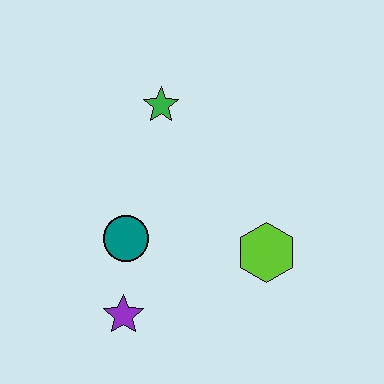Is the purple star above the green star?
No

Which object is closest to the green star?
The teal circle is closest to the green star.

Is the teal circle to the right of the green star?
No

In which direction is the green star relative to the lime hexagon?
The green star is above the lime hexagon.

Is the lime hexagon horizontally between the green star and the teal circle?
No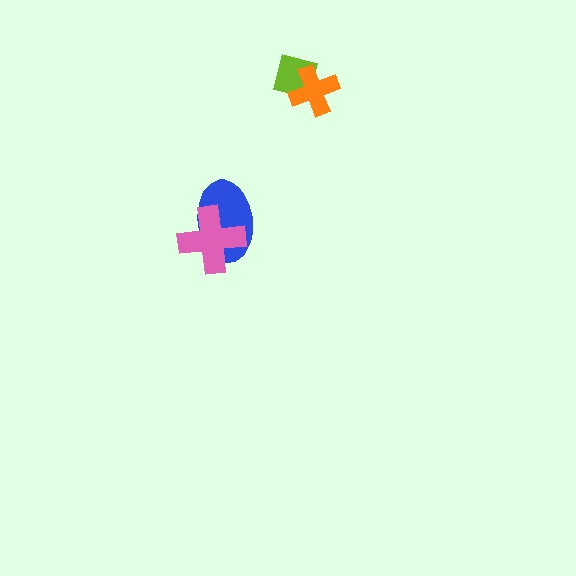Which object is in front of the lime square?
The orange cross is in front of the lime square.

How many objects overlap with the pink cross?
1 object overlaps with the pink cross.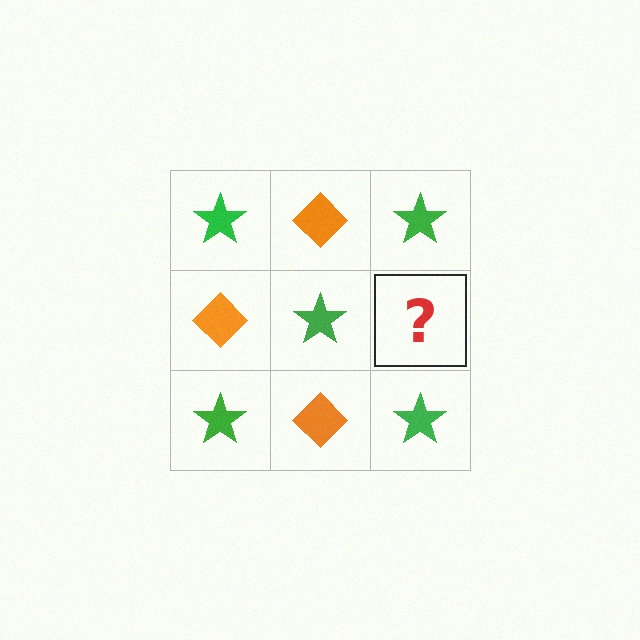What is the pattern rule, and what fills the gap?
The rule is that it alternates green star and orange diamond in a checkerboard pattern. The gap should be filled with an orange diamond.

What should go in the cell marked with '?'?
The missing cell should contain an orange diamond.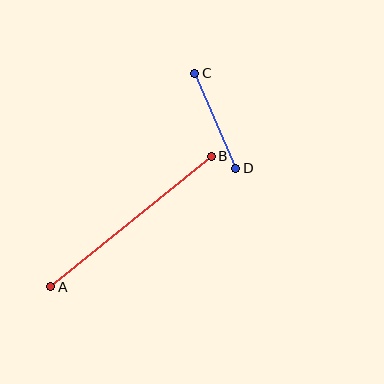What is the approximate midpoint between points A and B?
The midpoint is at approximately (131, 222) pixels.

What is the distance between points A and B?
The distance is approximately 207 pixels.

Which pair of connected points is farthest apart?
Points A and B are farthest apart.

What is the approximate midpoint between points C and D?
The midpoint is at approximately (215, 121) pixels.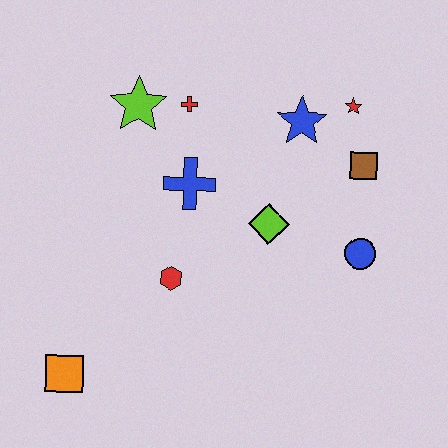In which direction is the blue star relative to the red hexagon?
The blue star is above the red hexagon.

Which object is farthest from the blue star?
The orange square is farthest from the blue star.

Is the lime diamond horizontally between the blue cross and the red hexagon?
No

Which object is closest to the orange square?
The red hexagon is closest to the orange square.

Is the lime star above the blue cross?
Yes